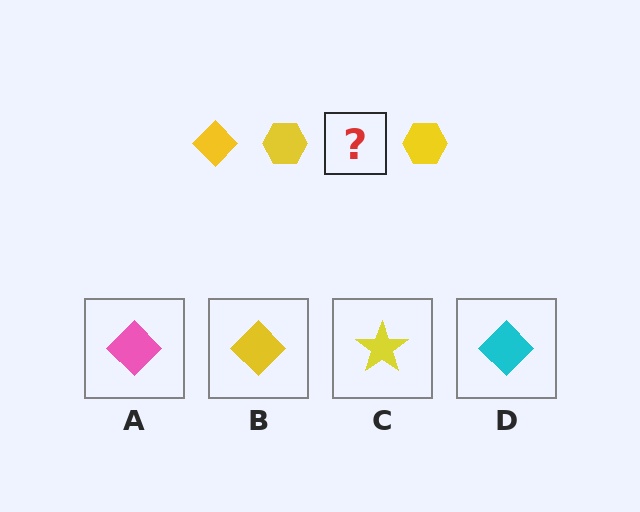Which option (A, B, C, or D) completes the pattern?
B.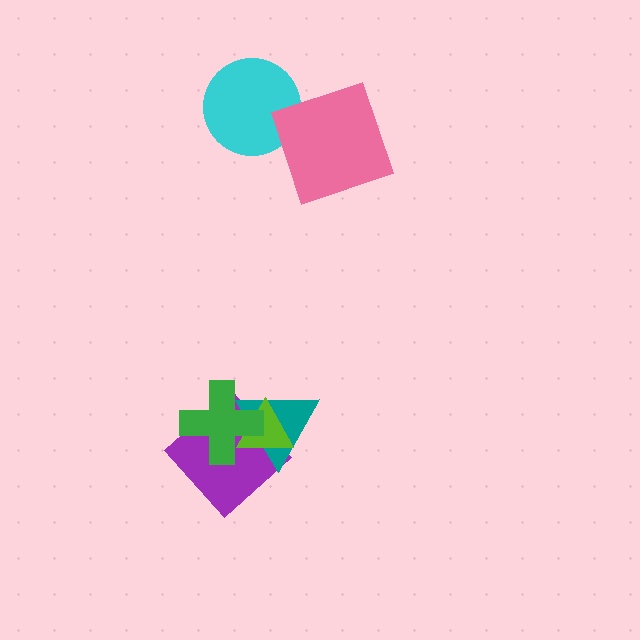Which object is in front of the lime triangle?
The green cross is in front of the lime triangle.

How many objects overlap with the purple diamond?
3 objects overlap with the purple diamond.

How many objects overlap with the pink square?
0 objects overlap with the pink square.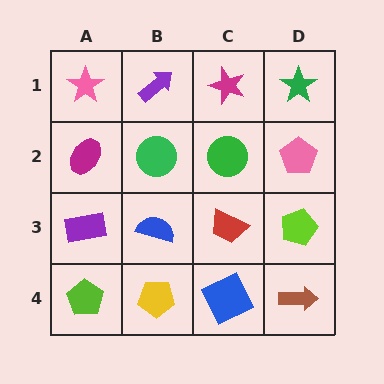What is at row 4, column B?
A yellow pentagon.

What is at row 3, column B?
A blue semicircle.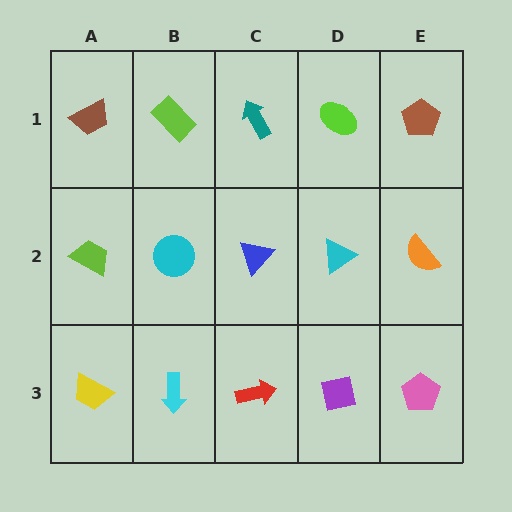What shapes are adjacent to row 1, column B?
A cyan circle (row 2, column B), a brown trapezoid (row 1, column A), a teal arrow (row 1, column C).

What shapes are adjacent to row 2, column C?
A teal arrow (row 1, column C), a red arrow (row 3, column C), a cyan circle (row 2, column B), a cyan triangle (row 2, column D).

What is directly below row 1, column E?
An orange semicircle.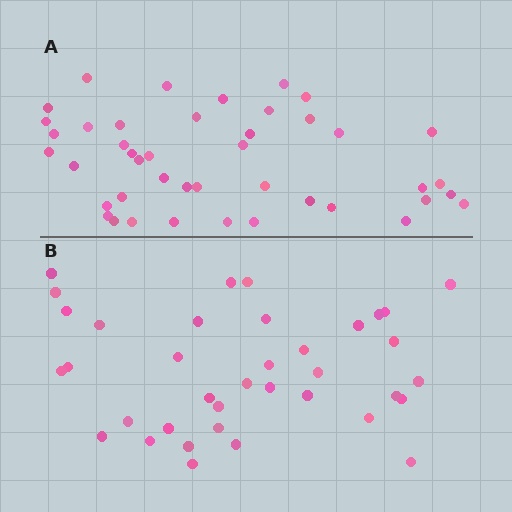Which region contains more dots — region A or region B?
Region A (the top region) has more dots.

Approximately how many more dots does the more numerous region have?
Region A has about 6 more dots than region B.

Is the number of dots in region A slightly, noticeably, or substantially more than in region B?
Region A has only slightly more — the two regions are fairly close. The ratio is roughly 1.2 to 1.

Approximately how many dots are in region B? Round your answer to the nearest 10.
About 40 dots. (The exact count is 37, which rounds to 40.)